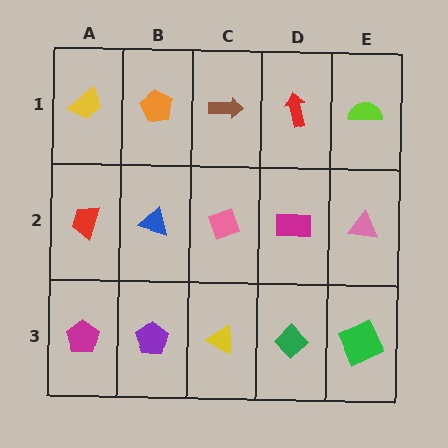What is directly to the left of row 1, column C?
An orange pentagon.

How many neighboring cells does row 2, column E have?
3.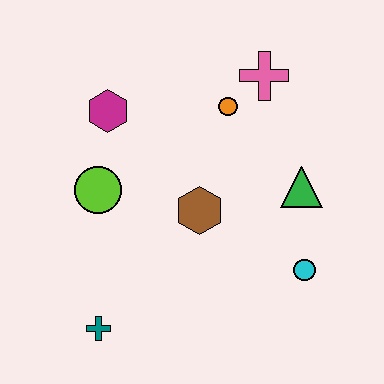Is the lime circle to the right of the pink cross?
No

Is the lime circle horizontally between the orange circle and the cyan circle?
No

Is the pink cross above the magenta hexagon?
Yes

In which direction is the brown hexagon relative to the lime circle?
The brown hexagon is to the right of the lime circle.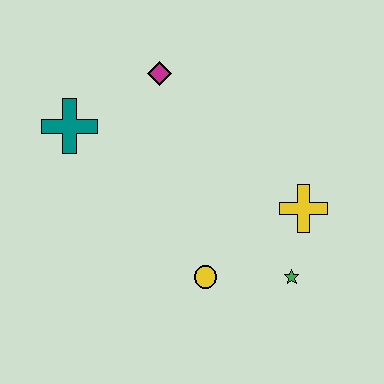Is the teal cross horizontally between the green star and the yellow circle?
No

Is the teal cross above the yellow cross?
Yes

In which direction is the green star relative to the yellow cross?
The green star is below the yellow cross.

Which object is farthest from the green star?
The teal cross is farthest from the green star.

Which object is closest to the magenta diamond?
The teal cross is closest to the magenta diamond.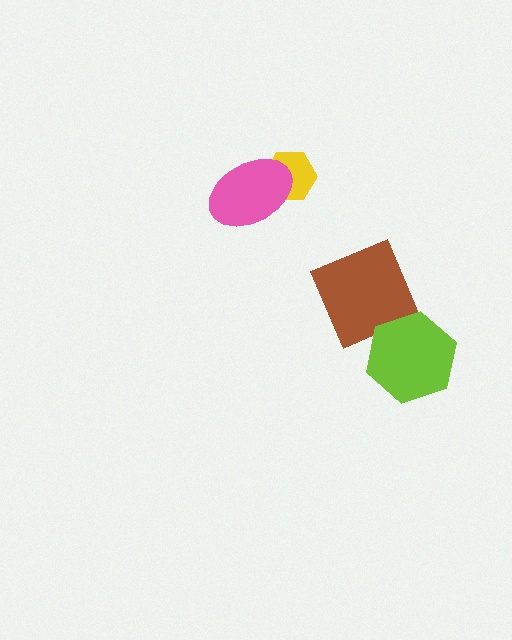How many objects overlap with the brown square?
1 object overlaps with the brown square.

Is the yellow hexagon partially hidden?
Yes, it is partially covered by another shape.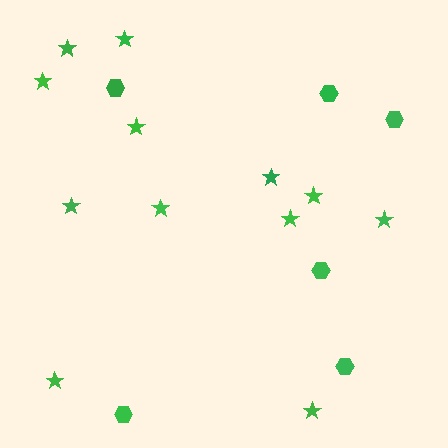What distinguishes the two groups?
There are 2 groups: one group of stars (12) and one group of hexagons (6).